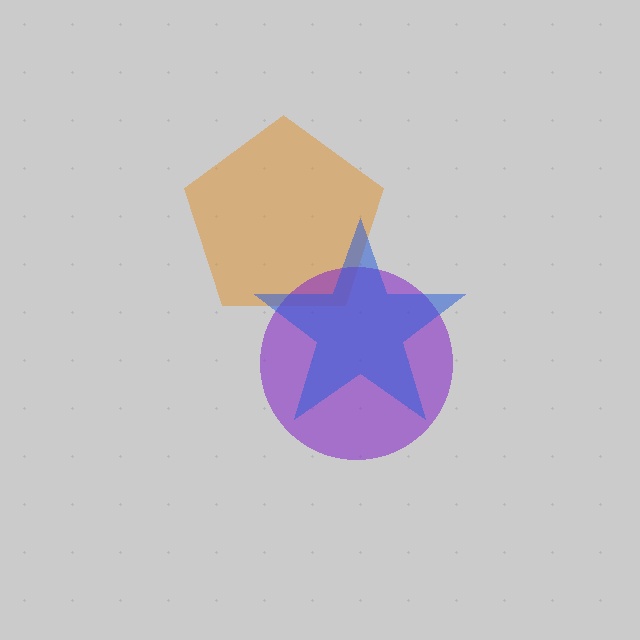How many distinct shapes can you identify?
There are 3 distinct shapes: an orange pentagon, a purple circle, a blue star.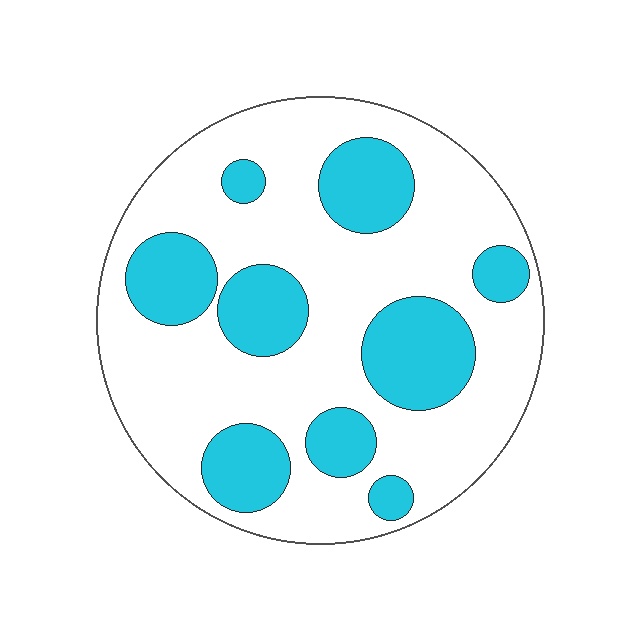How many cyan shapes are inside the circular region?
9.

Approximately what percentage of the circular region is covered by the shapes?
Approximately 30%.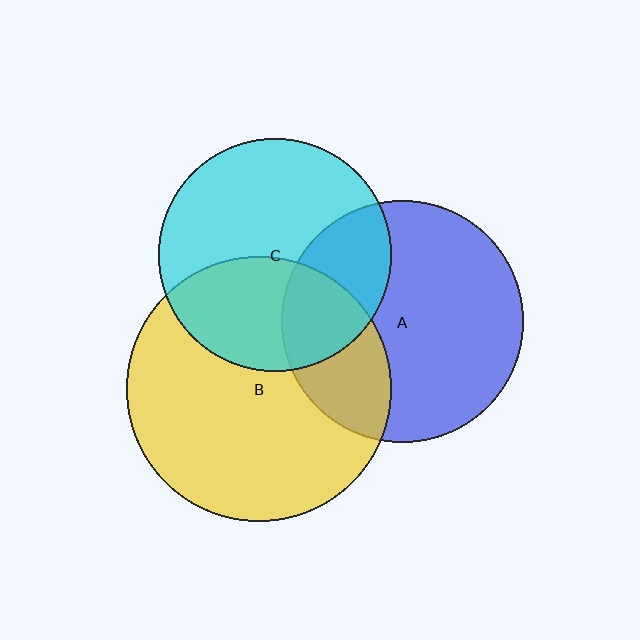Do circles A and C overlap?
Yes.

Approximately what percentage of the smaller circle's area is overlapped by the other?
Approximately 30%.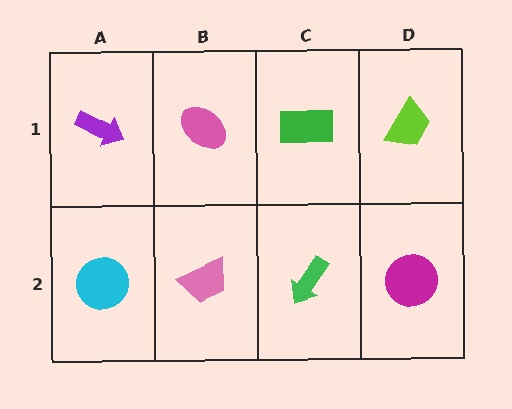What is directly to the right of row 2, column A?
A pink trapezoid.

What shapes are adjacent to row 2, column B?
A pink ellipse (row 1, column B), a cyan circle (row 2, column A), a green arrow (row 2, column C).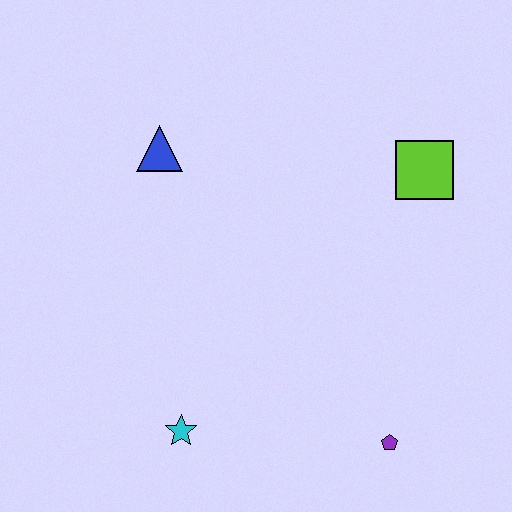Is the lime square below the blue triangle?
Yes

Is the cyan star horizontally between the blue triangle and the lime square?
Yes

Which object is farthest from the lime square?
The cyan star is farthest from the lime square.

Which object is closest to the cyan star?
The purple pentagon is closest to the cyan star.